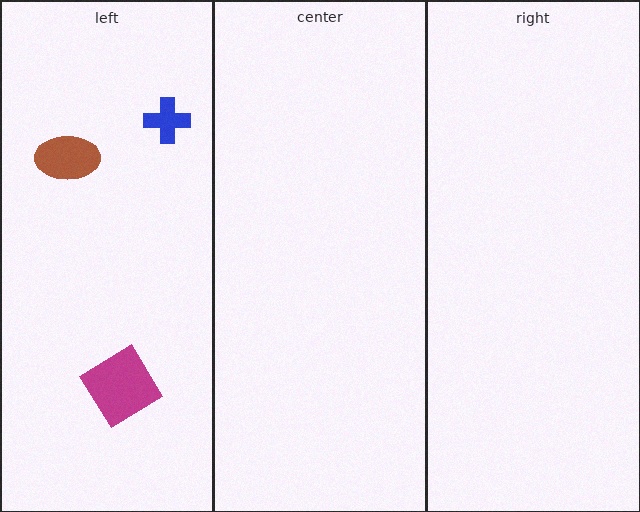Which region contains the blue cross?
The left region.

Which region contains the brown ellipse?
The left region.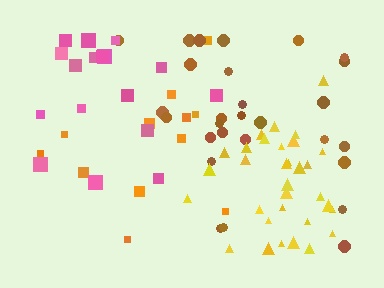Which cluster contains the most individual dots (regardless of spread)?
Yellow (32).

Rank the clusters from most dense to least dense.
yellow, pink, brown, orange.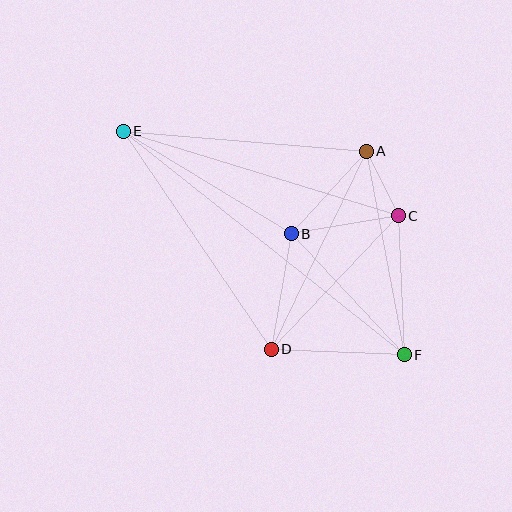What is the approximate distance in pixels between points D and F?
The distance between D and F is approximately 133 pixels.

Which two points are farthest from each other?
Points E and F are farthest from each other.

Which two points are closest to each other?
Points A and C are closest to each other.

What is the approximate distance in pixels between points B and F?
The distance between B and F is approximately 165 pixels.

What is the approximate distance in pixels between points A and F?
The distance between A and F is approximately 207 pixels.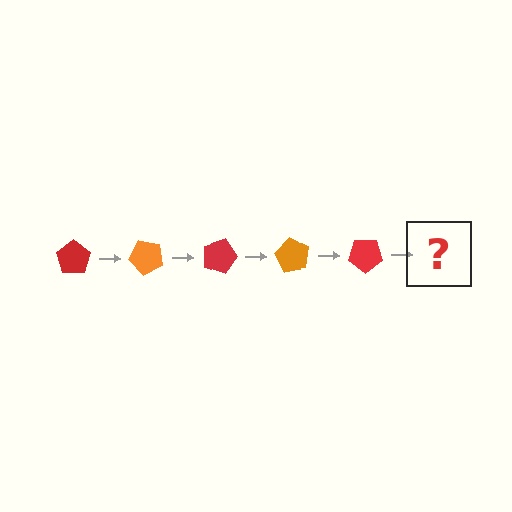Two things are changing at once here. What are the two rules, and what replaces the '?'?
The two rules are that it rotates 45 degrees each step and the color cycles through red and orange. The '?' should be an orange pentagon, rotated 225 degrees from the start.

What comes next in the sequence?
The next element should be an orange pentagon, rotated 225 degrees from the start.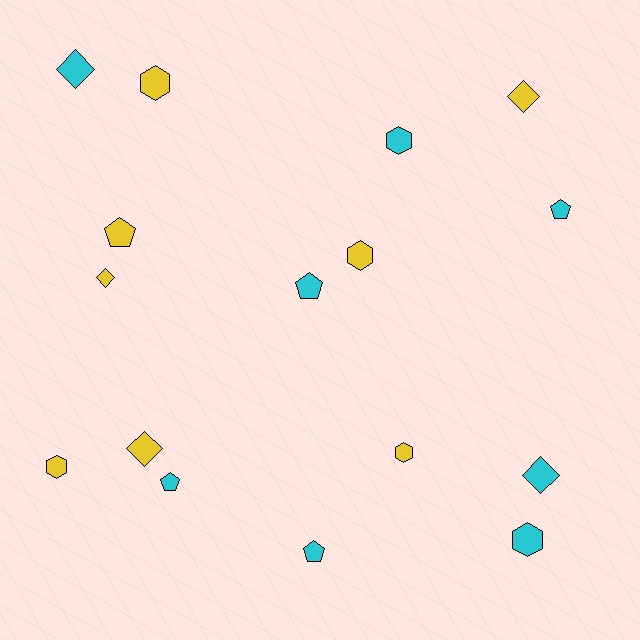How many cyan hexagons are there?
There are 2 cyan hexagons.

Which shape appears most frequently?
Hexagon, with 6 objects.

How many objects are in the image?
There are 16 objects.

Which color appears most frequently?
Yellow, with 8 objects.